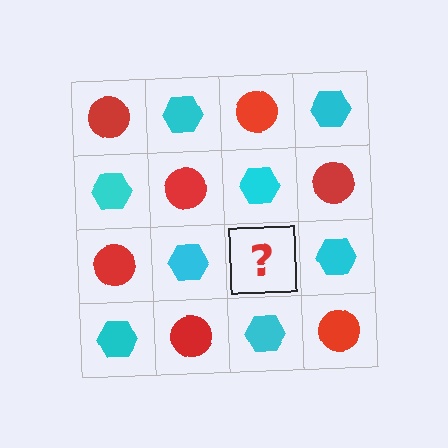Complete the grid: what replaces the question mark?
The question mark should be replaced with a red circle.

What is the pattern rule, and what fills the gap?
The rule is that it alternates red circle and cyan hexagon in a checkerboard pattern. The gap should be filled with a red circle.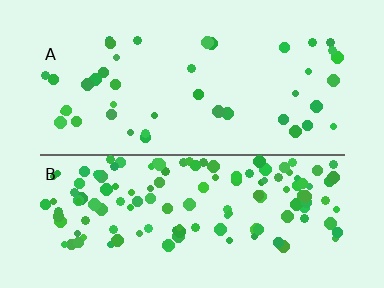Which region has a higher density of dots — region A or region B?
B (the bottom).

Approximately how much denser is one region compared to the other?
Approximately 3.4× — region B over region A.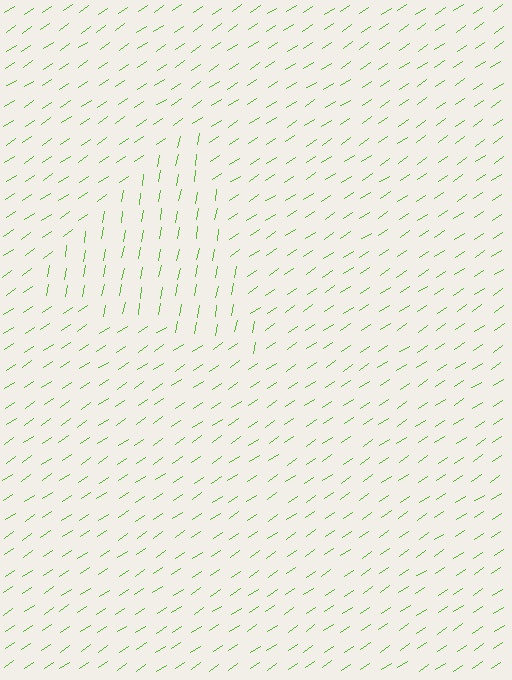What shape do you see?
I see a triangle.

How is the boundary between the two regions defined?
The boundary is defined purely by a change in line orientation (approximately 45 degrees difference). All lines are the same color and thickness.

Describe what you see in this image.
The image is filled with small lime line segments. A triangle region in the image has lines oriented differently from the surrounding lines, creating a visible texture boundary.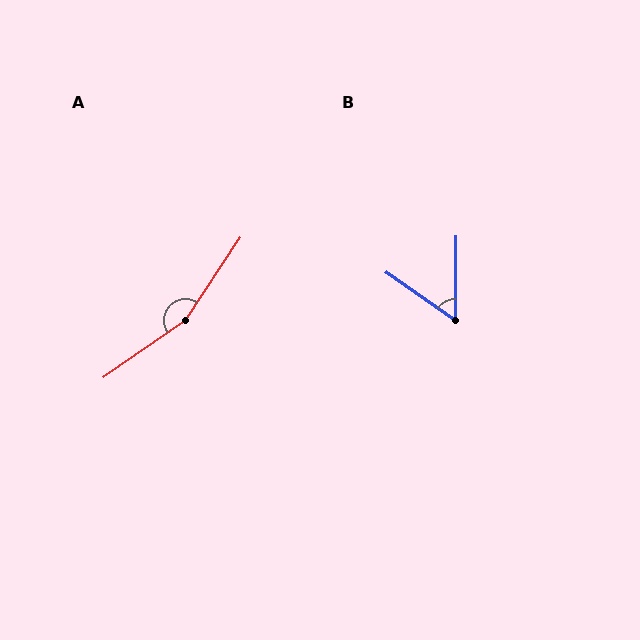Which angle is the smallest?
B, at approximately 55 degrees.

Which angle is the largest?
A, at approximately 159 degrees.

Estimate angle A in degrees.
Approximately 159 degrees.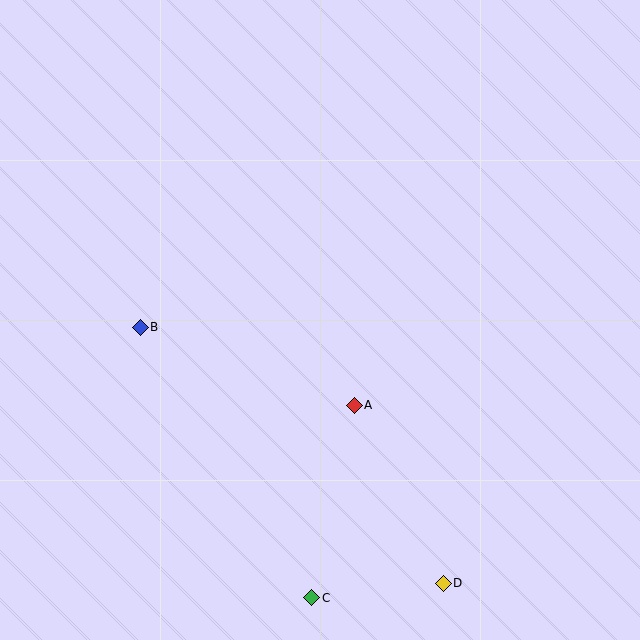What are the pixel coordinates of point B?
Point B is at (140, 327).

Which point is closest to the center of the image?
Point A at (354, 405) is closest to the center.